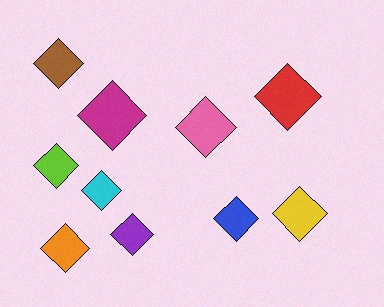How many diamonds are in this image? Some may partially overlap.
There are 10 diamonds.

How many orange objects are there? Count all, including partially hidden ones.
There is 1 orange object.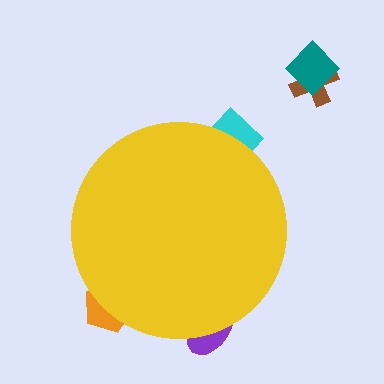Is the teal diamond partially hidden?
No, the teal diamond is fully visible.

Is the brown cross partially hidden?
No, the brown cross is fully visible.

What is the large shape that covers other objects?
A yellow circle.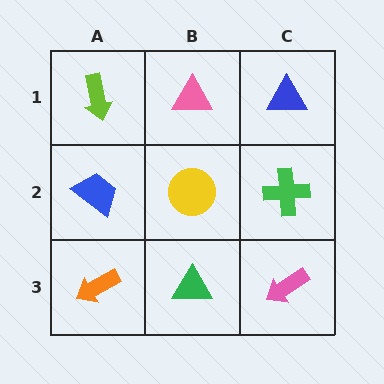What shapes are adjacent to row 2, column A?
A lime arrow (row 1, column A), an orange arrow (row 3, column A), a yellow circle (row 2, column B).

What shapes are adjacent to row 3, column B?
A yellow circle (row 2, column B), an orange arrow (row 3, column A), a pink arrow (row 3, column C).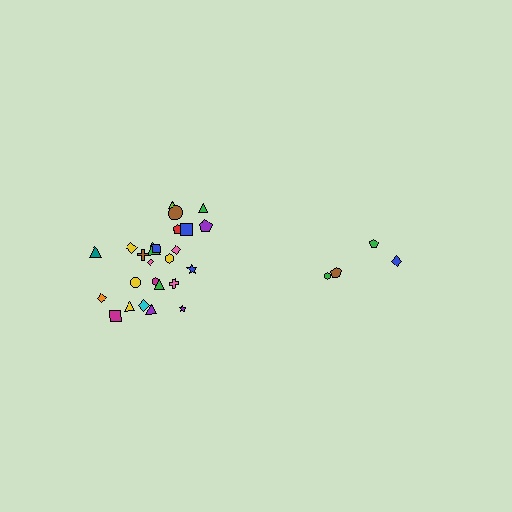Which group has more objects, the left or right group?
The left group.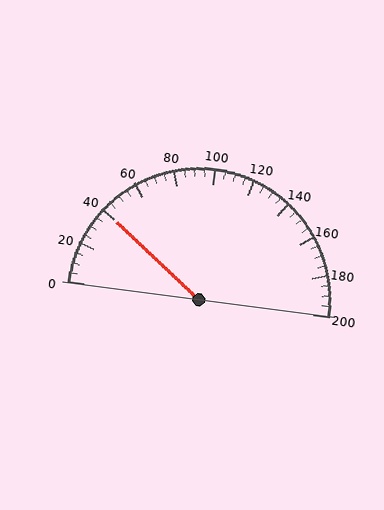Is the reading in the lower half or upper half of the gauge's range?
The reading is in the lower half of the range (0 to 200).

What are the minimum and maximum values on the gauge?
The gauge ranges from 0 to 200.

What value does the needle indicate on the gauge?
The needle indicates approximately 40.